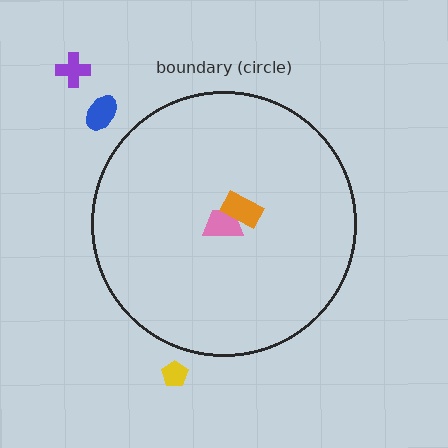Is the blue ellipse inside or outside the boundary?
Outside.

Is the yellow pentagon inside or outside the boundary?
Outside.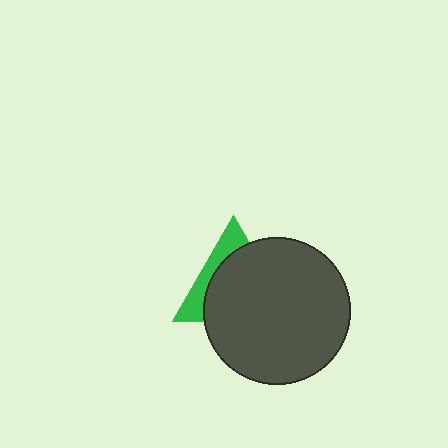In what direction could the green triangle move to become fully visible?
The green triangle could move toward the upper-left. That would shift it out from behind the dark gray circle entirely.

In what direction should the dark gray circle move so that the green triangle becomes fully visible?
The dark gray circle should move toward the lower-right. That is the shortest direction to clear the overlap and leave the green triangle fully visible.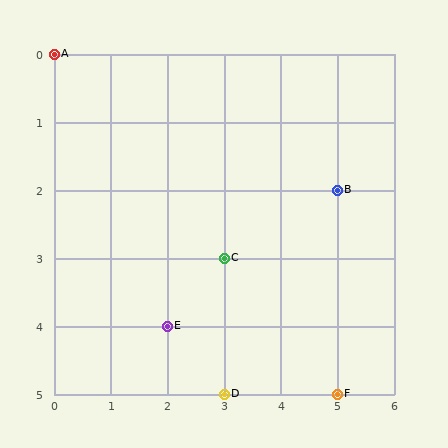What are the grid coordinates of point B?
Point B is at grid coordinates (5, 2).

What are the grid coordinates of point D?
Point D is at grid coordinates (3, 5).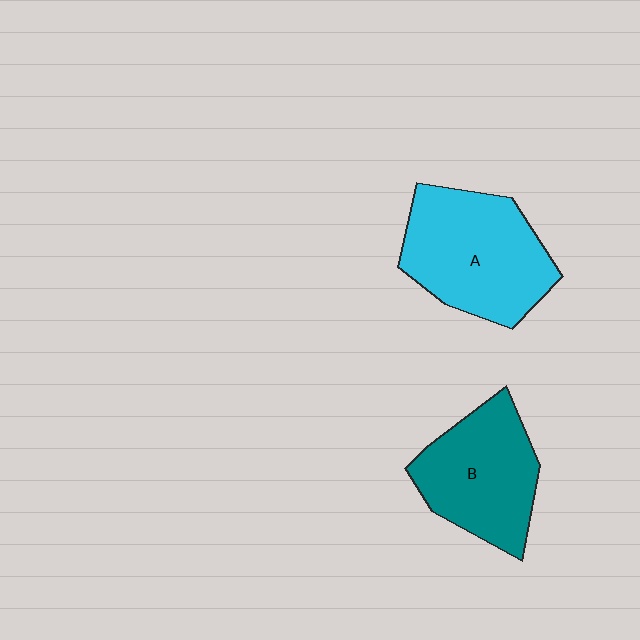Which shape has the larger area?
Shape A (cyan).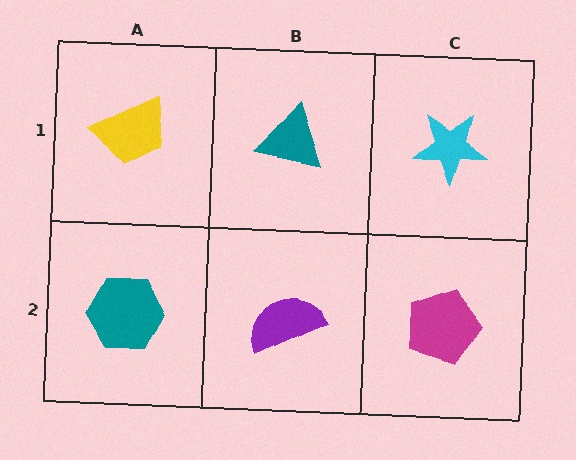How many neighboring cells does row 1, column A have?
2.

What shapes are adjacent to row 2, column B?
A teal triangle (row 1, column B), a teal hexagon (row 2, column A), a magenta pentagon (row 2, column C).